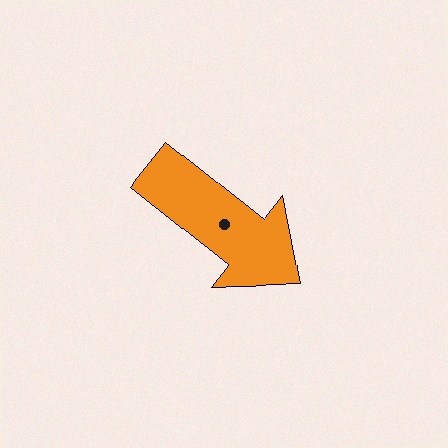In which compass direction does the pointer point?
Southeast.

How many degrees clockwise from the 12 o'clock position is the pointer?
Approximately 129 degrees.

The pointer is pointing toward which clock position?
Roughly 4 o'clock.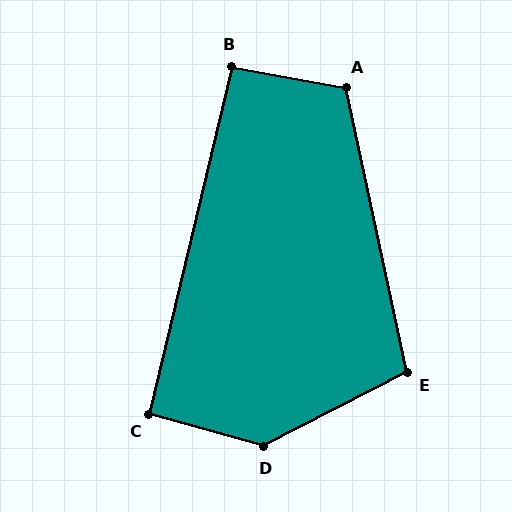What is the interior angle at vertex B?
Approximately 93 degrees (approximately right).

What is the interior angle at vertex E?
Approximately 105 degrees (obtuse).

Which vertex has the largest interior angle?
D, at approximately 137 degrees.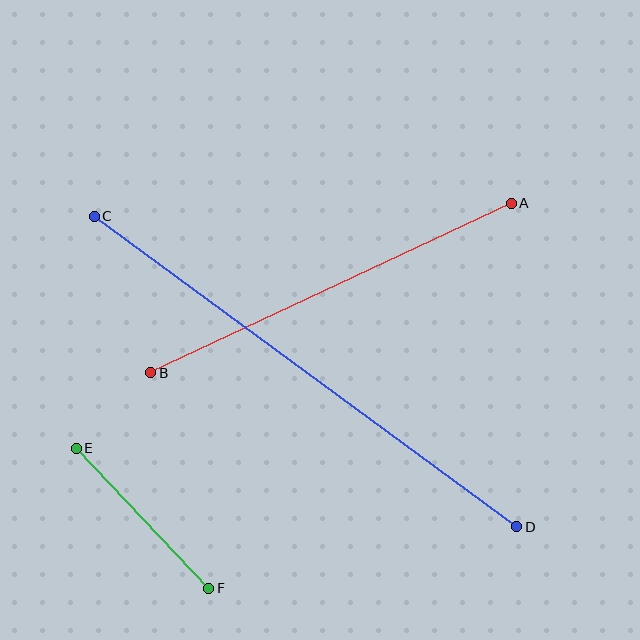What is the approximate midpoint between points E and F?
The midpoint is at approximately (142, 518) pixels.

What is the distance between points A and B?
The distance is approximately 398 pixels.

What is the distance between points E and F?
The distance is approximately 192 pixels.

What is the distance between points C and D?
The distance is approximately 524 pixels.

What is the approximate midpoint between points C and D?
The midpoint is at approximately (305, 371) pixels.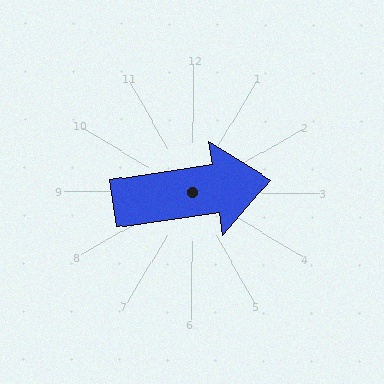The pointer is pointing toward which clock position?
Roughly 3 o'clock.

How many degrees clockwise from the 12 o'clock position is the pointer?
Approximately 81 degrees.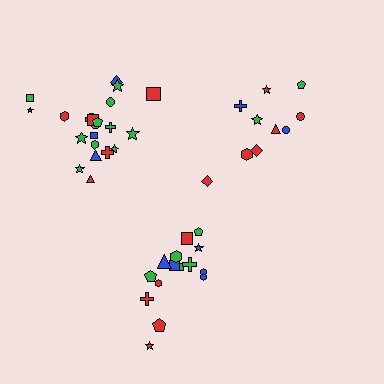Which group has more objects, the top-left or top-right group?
The top-left group.